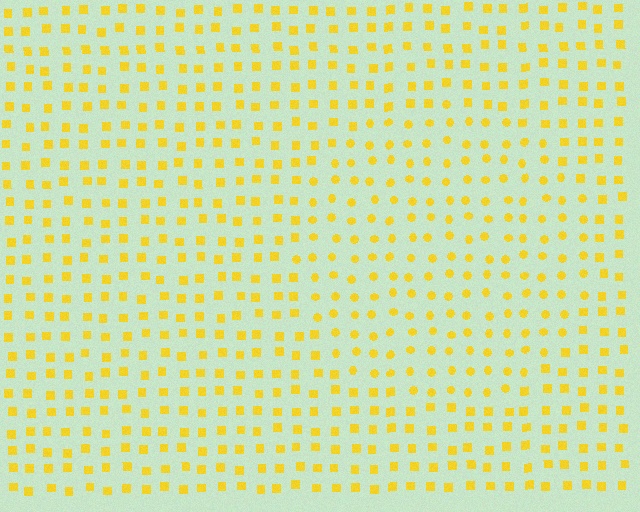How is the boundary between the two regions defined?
The boundary is defined by a change in element shape: circles inside vs. squares outside. All elements share the same color and spacing.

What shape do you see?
I see a circle.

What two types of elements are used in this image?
The image uses circles inside the circle region and squares outside it.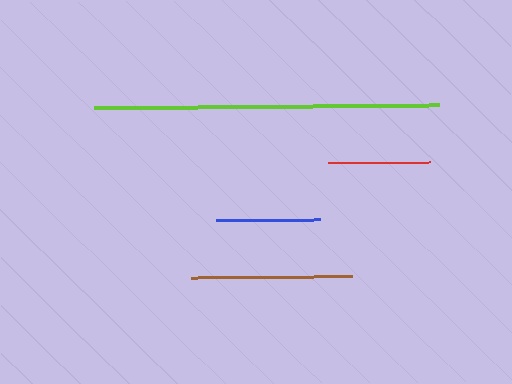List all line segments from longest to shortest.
From longest to shortest: lime, brown, blue, red.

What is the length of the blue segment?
The blue segment is approximately 104 pixels long.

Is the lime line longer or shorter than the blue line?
The lime line is longer than the blue line.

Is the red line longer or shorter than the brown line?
The brown line is longer than the red line.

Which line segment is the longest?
The lime line is the longest at approximately 344 pixels.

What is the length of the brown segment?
The brown segment is approximately 160 pixels long.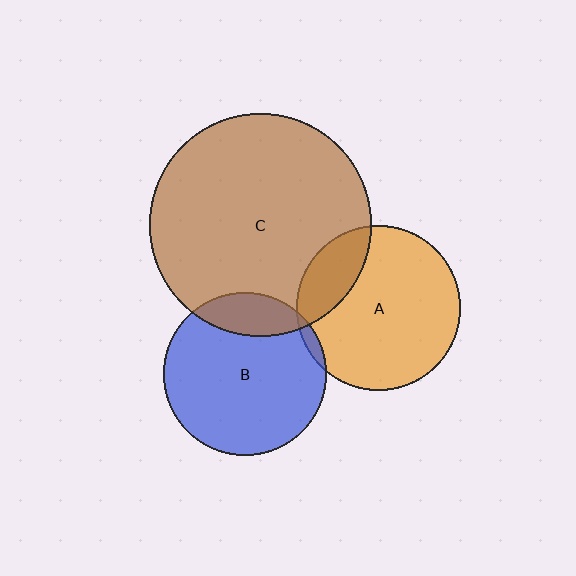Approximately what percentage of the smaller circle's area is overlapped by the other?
Approximately 15%.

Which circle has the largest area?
Circle C (brown).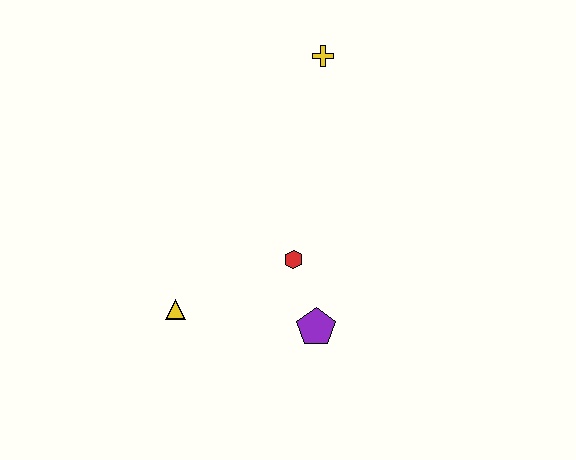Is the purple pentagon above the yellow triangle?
No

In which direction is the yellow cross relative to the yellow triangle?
The yellow cross is above the yellow triangle.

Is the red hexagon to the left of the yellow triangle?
No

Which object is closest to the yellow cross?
The red hexagon is closest to the yellow cross.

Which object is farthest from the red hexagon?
The yellow cross is farthest from the red hexagon.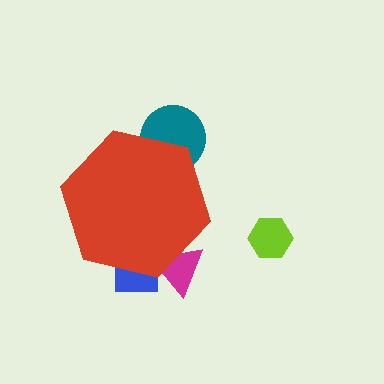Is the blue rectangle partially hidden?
Yes, the blue rectangle is partially hidden behind the red hexagon.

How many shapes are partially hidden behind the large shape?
3 shapes are partially hidden.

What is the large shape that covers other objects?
A red hexagon.